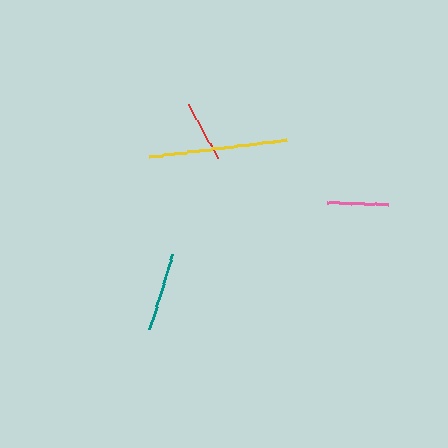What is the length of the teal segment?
The teal segment is approximately 79 pixels long.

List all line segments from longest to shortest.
From longest to shortest: yellow, teal, pink, red.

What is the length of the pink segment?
The pink segment is approximately 62 pixels long.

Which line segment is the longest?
The yellow line is the longest at approximately 138 pixels.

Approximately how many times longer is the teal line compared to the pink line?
The teal line is approximately 1.3 times the length of the pink line.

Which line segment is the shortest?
The red line is the shortest at approximately 62 pixels.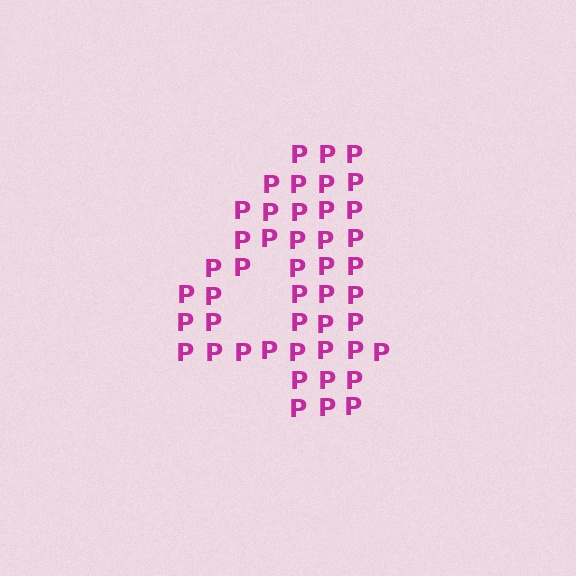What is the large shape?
The large shape is the digit 4.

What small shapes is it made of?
It is made of small letter P's.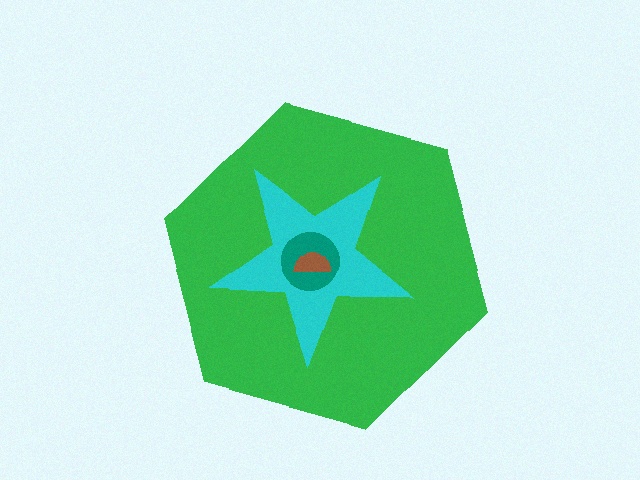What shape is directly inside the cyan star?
The teal circle.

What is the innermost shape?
The brown semicircle.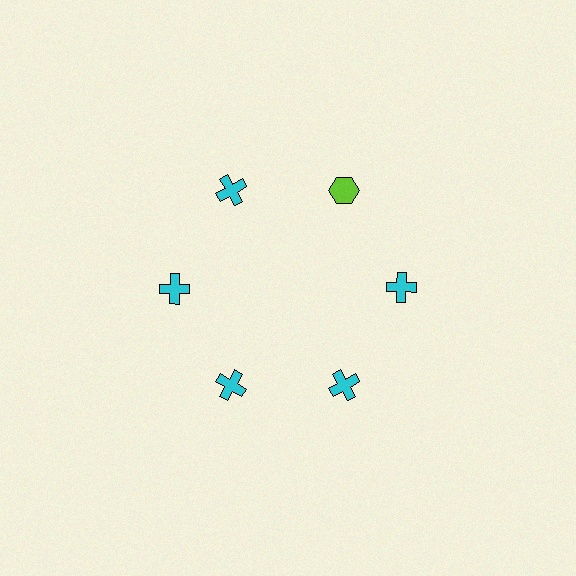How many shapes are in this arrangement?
There are 6 shapes arranged in a ring pattern.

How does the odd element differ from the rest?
It differs in both color (lime instead of cyan) and shape (hexagon instead of cross).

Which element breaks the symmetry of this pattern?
The lime hexagon at roughly the 1 o'clock position breaks the symmetry. All other shapes are cyan crosses.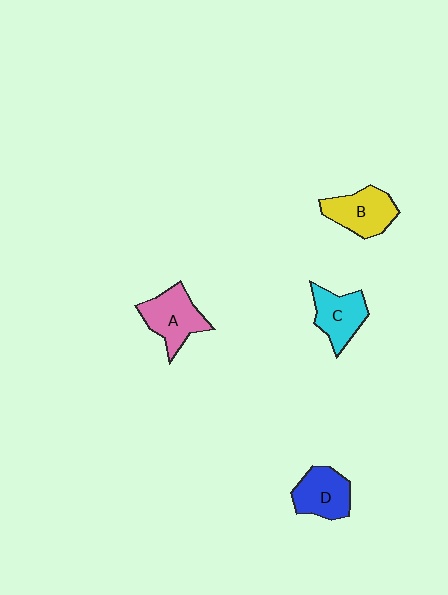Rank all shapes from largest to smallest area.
From largest to smallest: A (pink), B (yellow), D (blue), C (cyan).